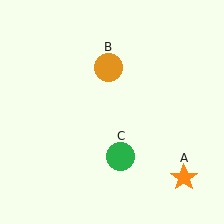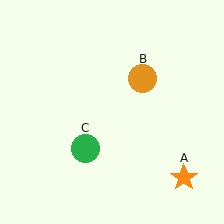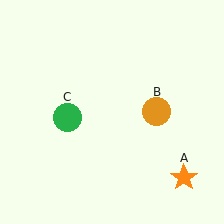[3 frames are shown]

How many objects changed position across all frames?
2 objects changed position: orange circle (object B), green circle (object C).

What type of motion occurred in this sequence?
The orange circle (object B), green circle (object C) rotated clockwise around the center of the scene.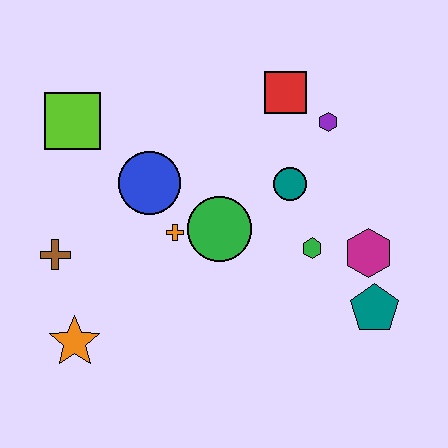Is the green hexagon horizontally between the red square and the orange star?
No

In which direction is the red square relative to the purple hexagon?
The red square is to the left of the purple hexagon.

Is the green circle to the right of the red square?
No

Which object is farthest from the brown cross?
The teal pentagon is farthest from the brown cross.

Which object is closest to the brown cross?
The orange star is closest to the brown cross.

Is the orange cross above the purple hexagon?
No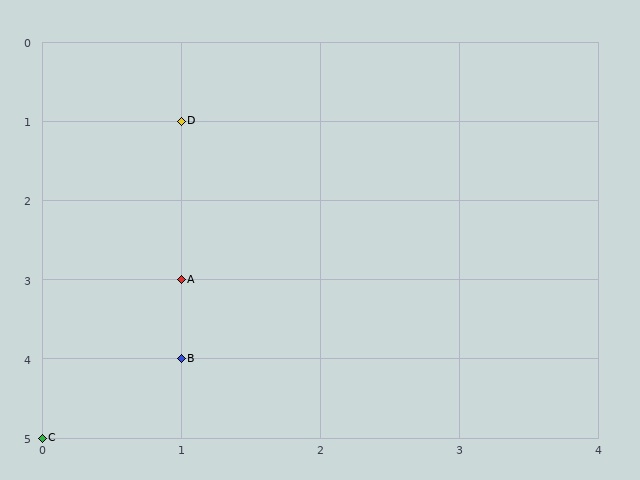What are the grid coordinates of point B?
Point B is at grid coordinates (1, 4).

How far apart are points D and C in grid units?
Points D and C are 1 column and 4 rows apart (about 4.1 grid units diagonally).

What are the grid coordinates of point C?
Point C is at grid coordinates (0, 5).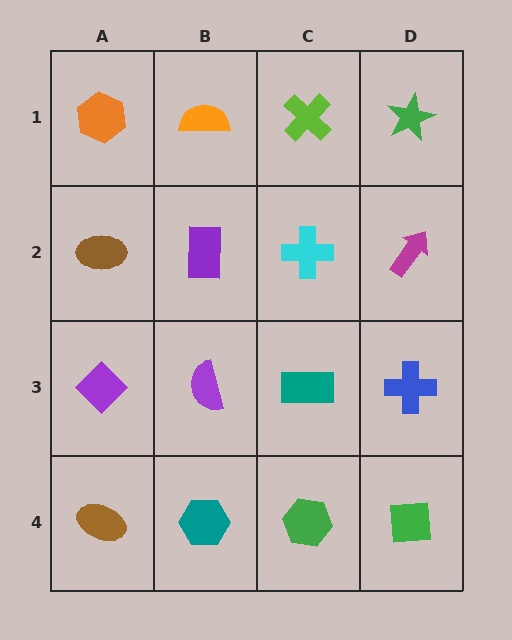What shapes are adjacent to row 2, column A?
An orange hexagon (row 1, column A), a purple diamond (row 3, column A), a purple rectangle (row 2, column B).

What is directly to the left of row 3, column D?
A teal rectangle.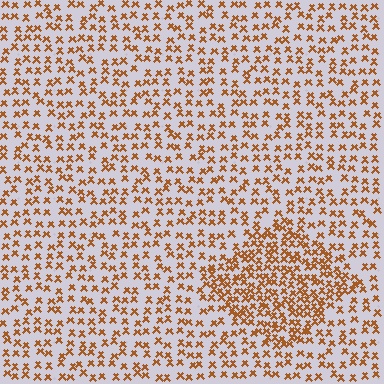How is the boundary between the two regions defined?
The boundary is defined by a change in element density (approximately 2.0x ratio). All elements are the same color, size, and shape.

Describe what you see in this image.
The image contains small brown elements arranged at two different densities. A diamond-shaped region is visible where the elements are more densely packed than the surrounding area.